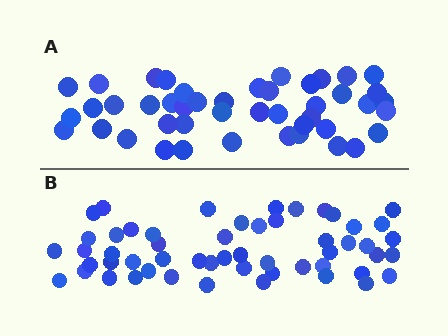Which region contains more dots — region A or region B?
Region B (the bottom region) has more dots.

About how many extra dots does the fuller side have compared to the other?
Region B has roughly 8 or so more dots than region A.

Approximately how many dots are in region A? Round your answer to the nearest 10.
About 40 dots. (The exact count is 45, which rounds to 40.)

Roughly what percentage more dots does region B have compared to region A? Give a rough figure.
About 20% more.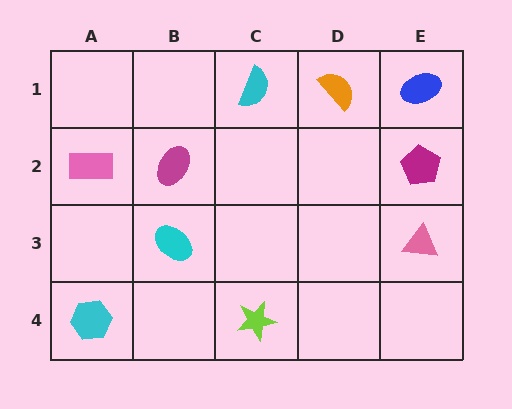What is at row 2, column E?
A magenta pentagon.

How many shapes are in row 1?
3 shapes.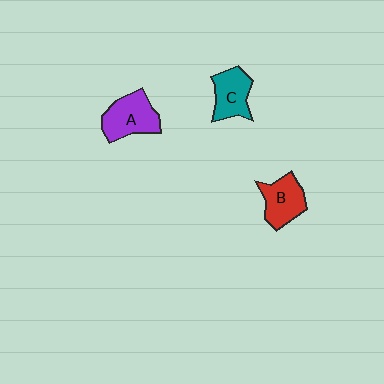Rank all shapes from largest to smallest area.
From largest to smallest: A (purple), B (red), C (teal).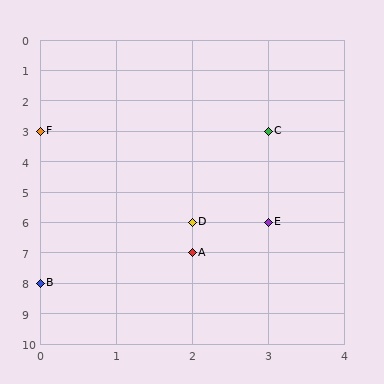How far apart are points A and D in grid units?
Points A and D are 1 row apart.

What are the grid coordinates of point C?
Point C is at grid coordinates (3, 3).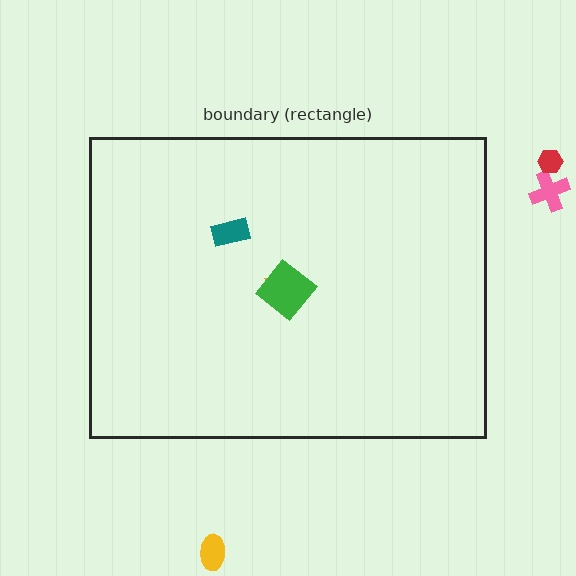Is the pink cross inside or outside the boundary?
Outside.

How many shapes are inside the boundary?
3 inside, 3 outside.